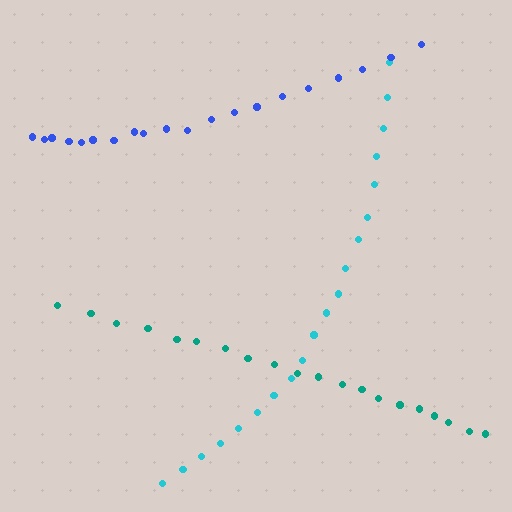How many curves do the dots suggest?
There are 3 distinct paths.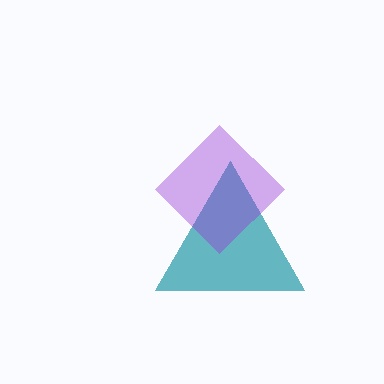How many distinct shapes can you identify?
There are 2 distinct shapes: a teal triangle, a purple diamond.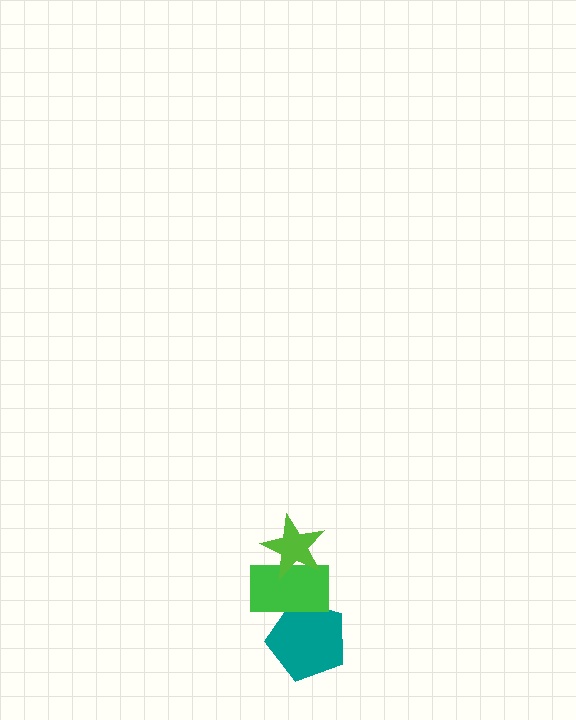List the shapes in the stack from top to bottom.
From top to bottom: the lime star, the green rectangle, the teal pentagon.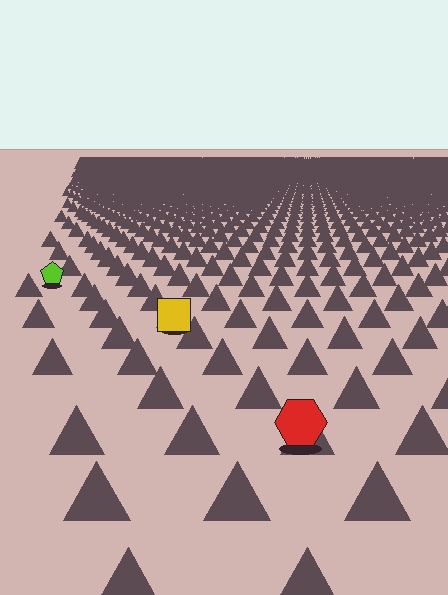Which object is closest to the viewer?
The red hexagon is closest. The texture marks near it are larger and more spread out.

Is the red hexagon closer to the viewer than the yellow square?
Yes. The red hexagon is closer — you can tell from the texture gradient: the ground texture is coarser near it.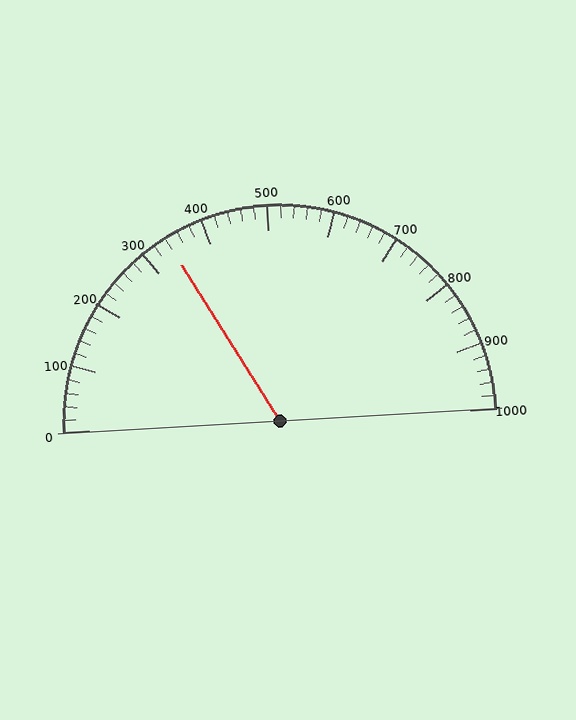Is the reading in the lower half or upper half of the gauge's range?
The reading is in the lower half of the range (0 to 1000).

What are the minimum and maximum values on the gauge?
The gauge ranges from 0 to 1000.